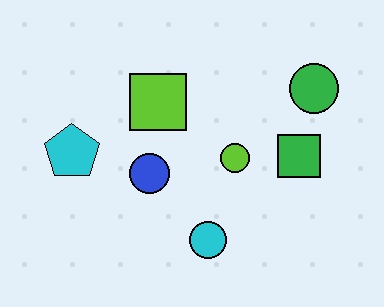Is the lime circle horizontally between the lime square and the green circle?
Yes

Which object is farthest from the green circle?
The cyan pentagon is farthest from the green circle.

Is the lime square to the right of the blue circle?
Yes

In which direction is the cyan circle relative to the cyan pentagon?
The cyan circle is to the right of the cyan pentagon.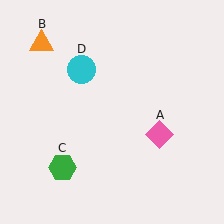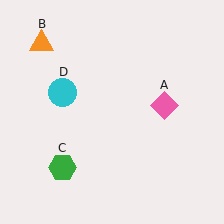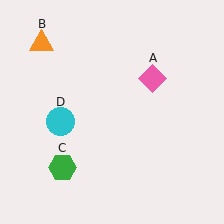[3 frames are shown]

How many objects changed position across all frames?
2 objects changed position: pink diamond (object A), cyan circle (object D).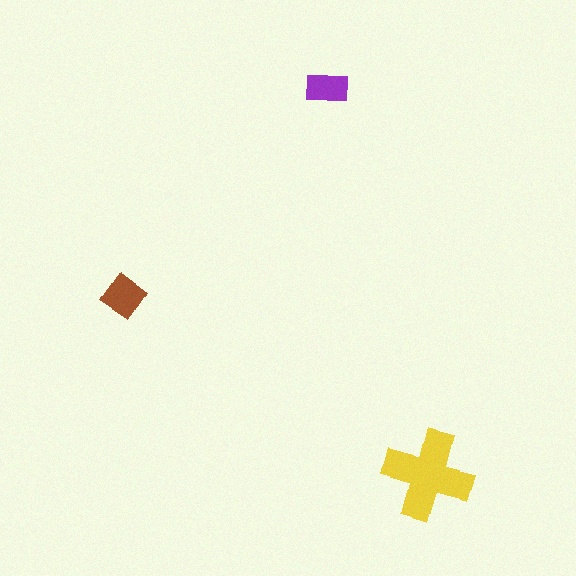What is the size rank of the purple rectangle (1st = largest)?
3rd.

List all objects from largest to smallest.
The yellow cross, the brown diamond, the purple rectangle.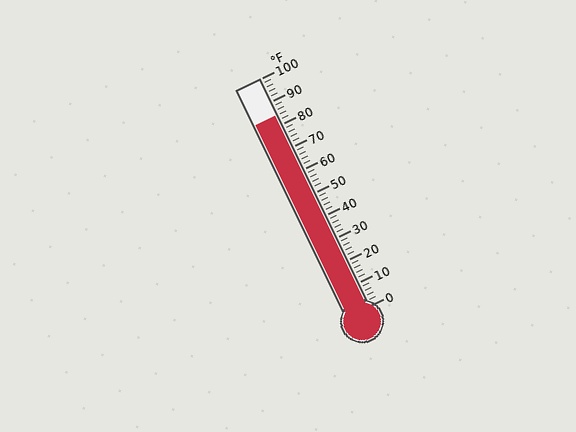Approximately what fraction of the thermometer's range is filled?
The thermometer is filled to approximately 85% of its range.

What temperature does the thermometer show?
The thermometer shows approximately 84°F.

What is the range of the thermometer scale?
The thermometer scale ranges from 0°F to 100°F.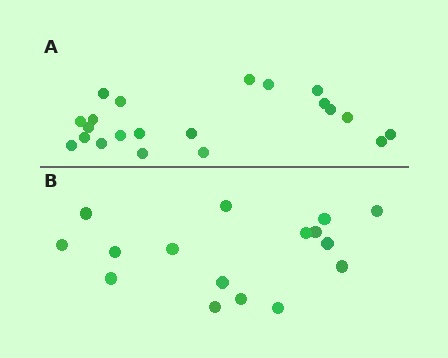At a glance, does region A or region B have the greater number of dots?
Region A (the top region) has more dots.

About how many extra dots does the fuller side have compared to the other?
Region A has about 5 more dots than region B.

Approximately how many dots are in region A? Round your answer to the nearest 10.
About 20 dots. (The exact count is 21, which rounds to 20.)